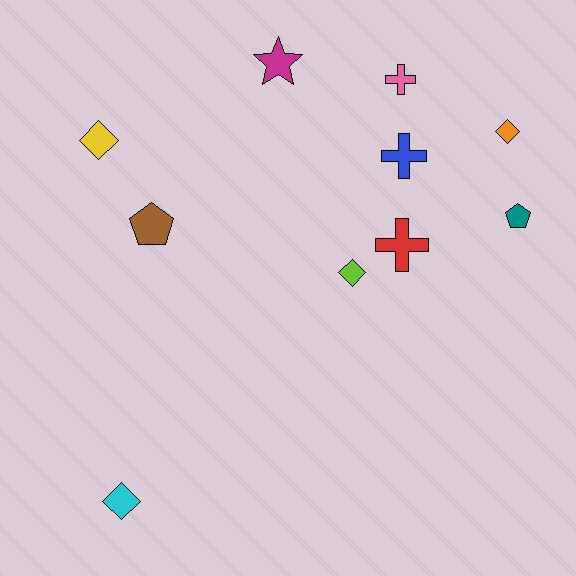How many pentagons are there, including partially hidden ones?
There are 2 pentagons.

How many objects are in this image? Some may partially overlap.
There are 10 objects.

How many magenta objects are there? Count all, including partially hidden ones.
There is 1 magenta object.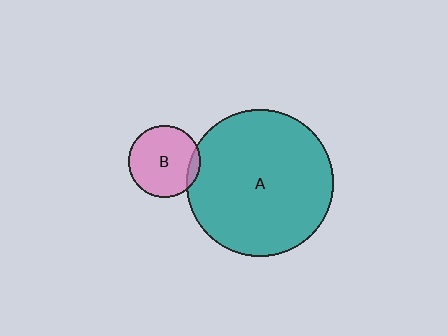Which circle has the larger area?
Circle A (teal).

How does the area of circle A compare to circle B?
Approximately 4.2 times.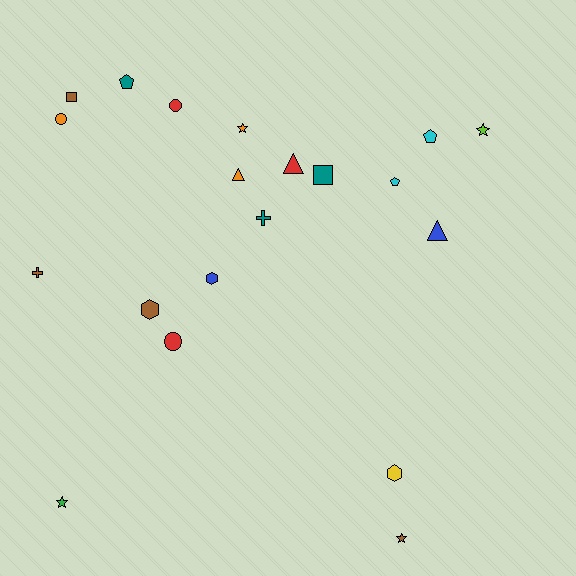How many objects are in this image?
There are 20 objects.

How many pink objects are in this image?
There are no pink objects.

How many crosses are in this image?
There are 2 crosses.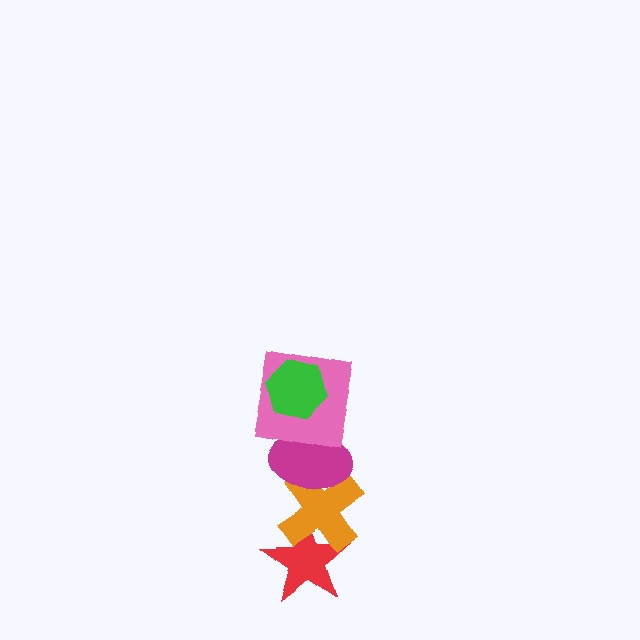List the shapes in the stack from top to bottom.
From top to bottom: the green hexagon, the pink square, the magenta ellipse, the orange cross, the red star.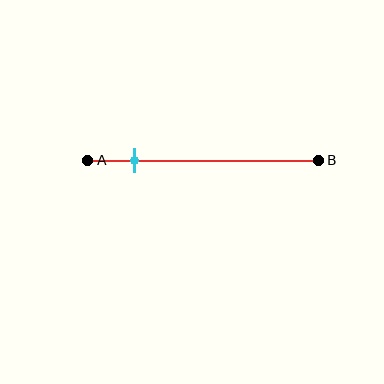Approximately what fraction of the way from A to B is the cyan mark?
The cyan mark is approximately 20% of the way from A to B.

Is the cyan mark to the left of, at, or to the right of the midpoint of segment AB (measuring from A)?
The cyan mark is to the left of the midpoint of segment AB.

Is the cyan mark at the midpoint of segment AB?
No, the mark is at about 20% from A, not at the 50% midpoint.